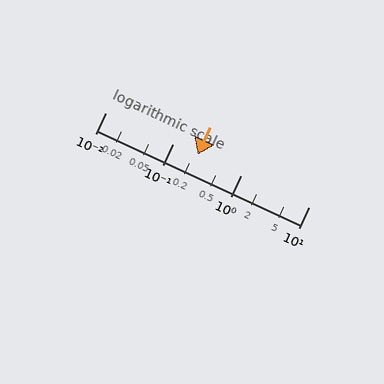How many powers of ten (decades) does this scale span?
The scale spans 3 decades, from 0.01 to 10.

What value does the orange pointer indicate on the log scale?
The pointer indicates approximately 0.23.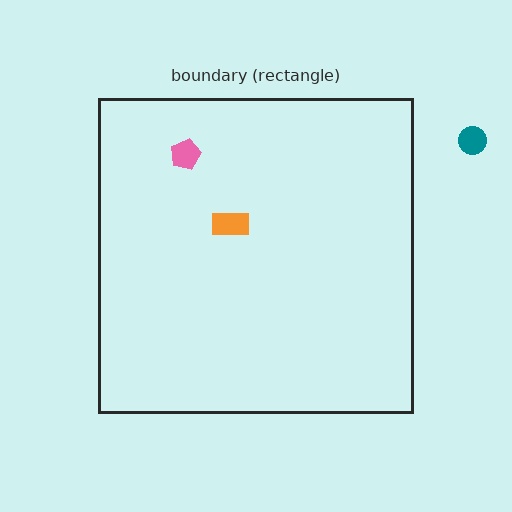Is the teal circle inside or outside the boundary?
Outside.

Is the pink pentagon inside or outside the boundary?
Inside.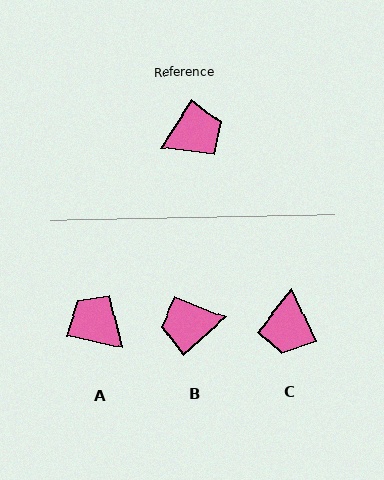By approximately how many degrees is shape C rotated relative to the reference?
Approximately 121 degrees clockwise.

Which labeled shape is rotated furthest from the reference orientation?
B, about 166 degrees away.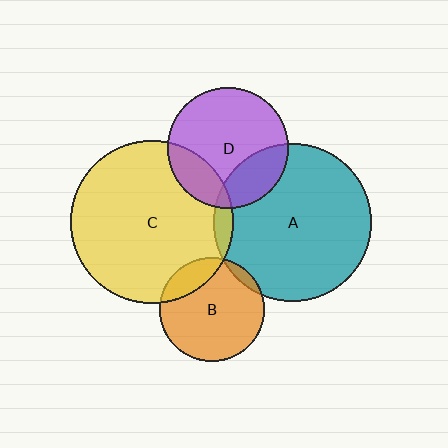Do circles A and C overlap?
Yes.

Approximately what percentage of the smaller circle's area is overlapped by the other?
Approximately 5%.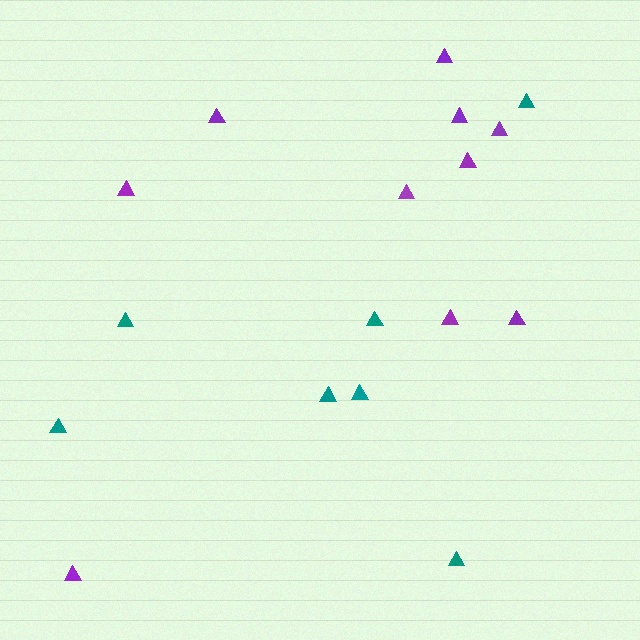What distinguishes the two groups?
There are 2 groups: one group of teal triangles (7) and one group of purple triangles (10).